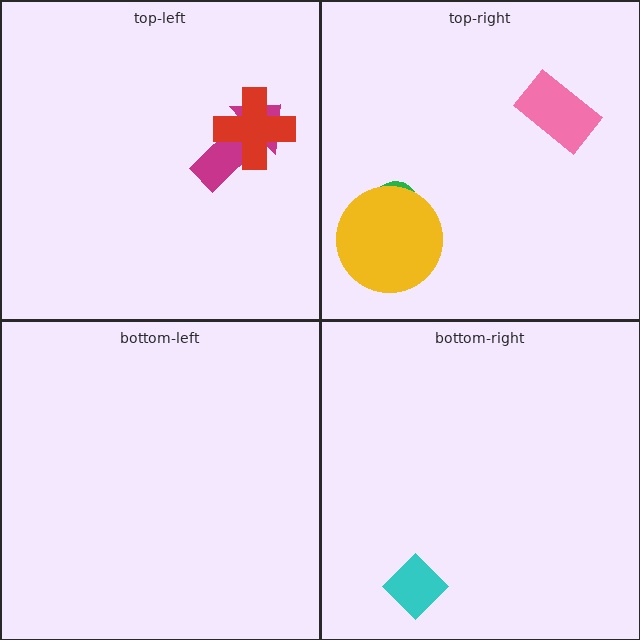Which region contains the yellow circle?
The top-right region.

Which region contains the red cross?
The top-left region.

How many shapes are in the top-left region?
2.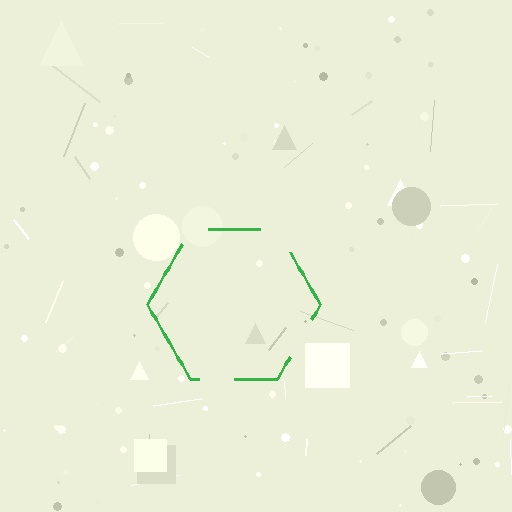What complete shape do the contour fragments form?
The contour fragments form a hexagon.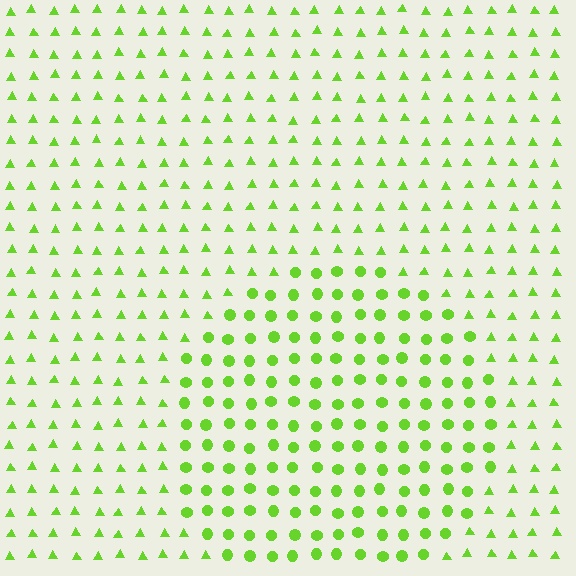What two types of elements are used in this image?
The image uses circles inside the circle region and triangles outside it.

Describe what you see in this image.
The image is filled with small lime elements arranged in a uniform grid. A circle-shaped region contains circles, while the surrounding area contains triangles. The boundary is defined purely by the change in element shape.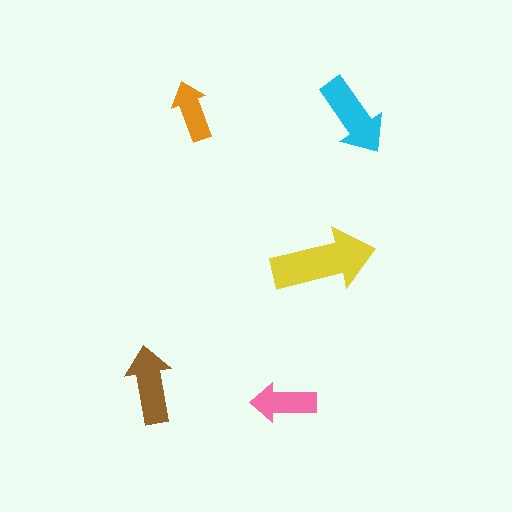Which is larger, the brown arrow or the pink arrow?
The brown one.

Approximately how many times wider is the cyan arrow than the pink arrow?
About 1.5 times wider.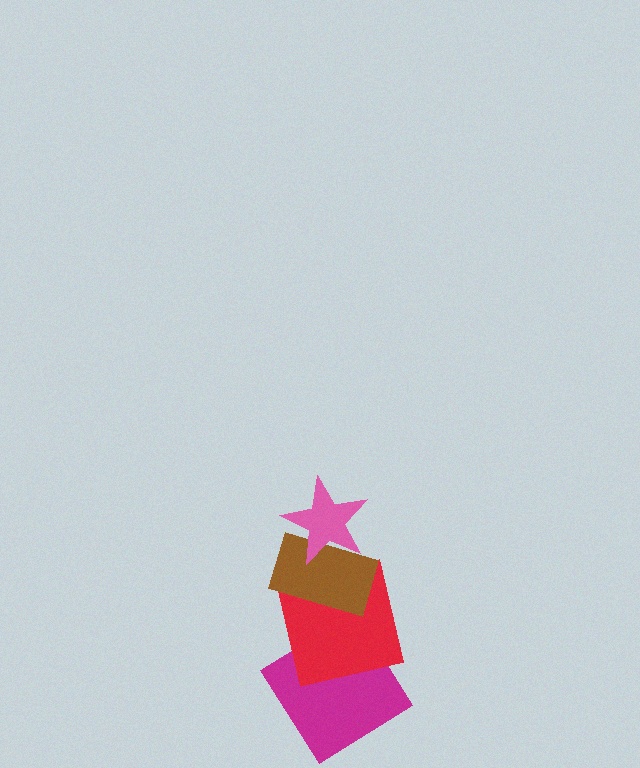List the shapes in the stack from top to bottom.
From top to bottom: the pink star, the brown rectangle, the red square, the magenta diamond.